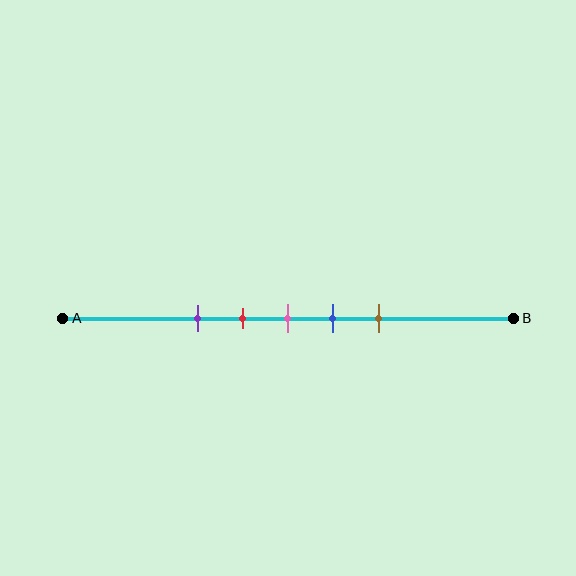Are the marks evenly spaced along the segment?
Yes, the marks are approximately evenly spaced.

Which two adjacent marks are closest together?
The red and pink marks are the closest adjacent pair.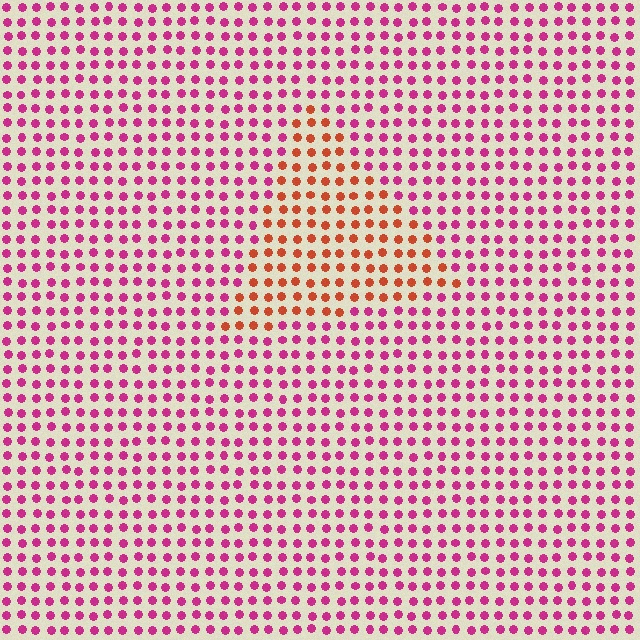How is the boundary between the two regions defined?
The boundary is defined purely by a slight shift in hue (about 47 degrees). Spacing, size, and orientation are identical on both sides.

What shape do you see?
I see a triangle.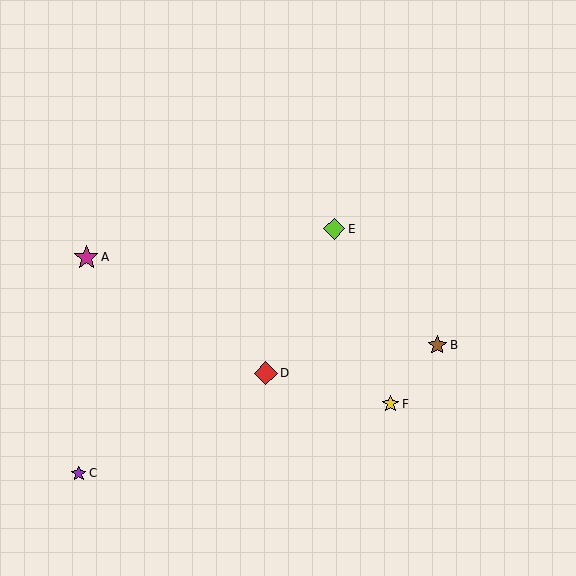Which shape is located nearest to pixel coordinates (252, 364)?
The red diamond (labeled D) at (266, 373) is nearest to that location.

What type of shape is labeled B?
Shape B is a brown star.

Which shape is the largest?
The magenta star (labeled A) is the largest.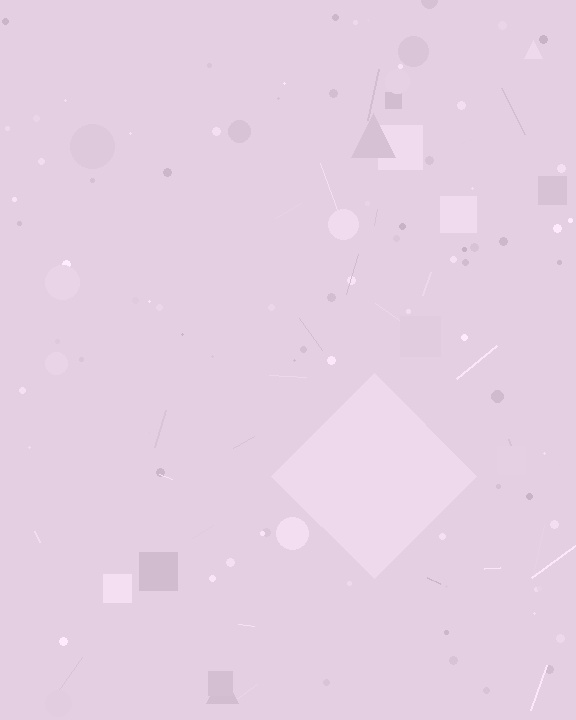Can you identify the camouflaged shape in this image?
The camouflaged shape is a diamond.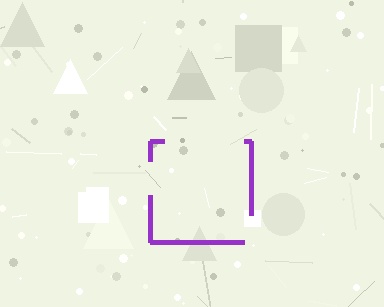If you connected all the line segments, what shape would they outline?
They would outline a square.